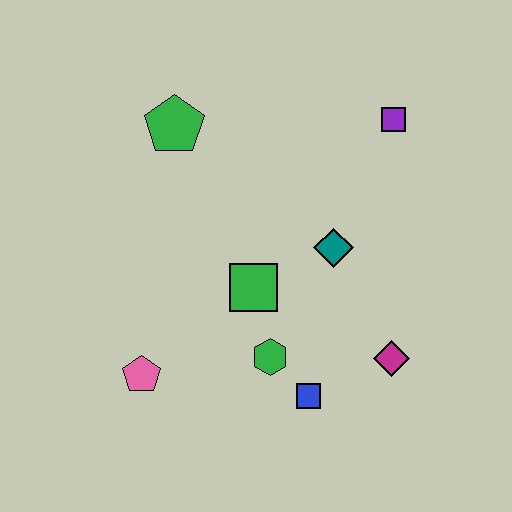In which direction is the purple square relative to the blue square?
The purple square is above the blue square.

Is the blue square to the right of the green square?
Yes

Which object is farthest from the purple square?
The pink pentagon is farthest from the purple square.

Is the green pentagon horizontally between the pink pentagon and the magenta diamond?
Yes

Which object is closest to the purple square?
The teal diamond is closest to the purple square.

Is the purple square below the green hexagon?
No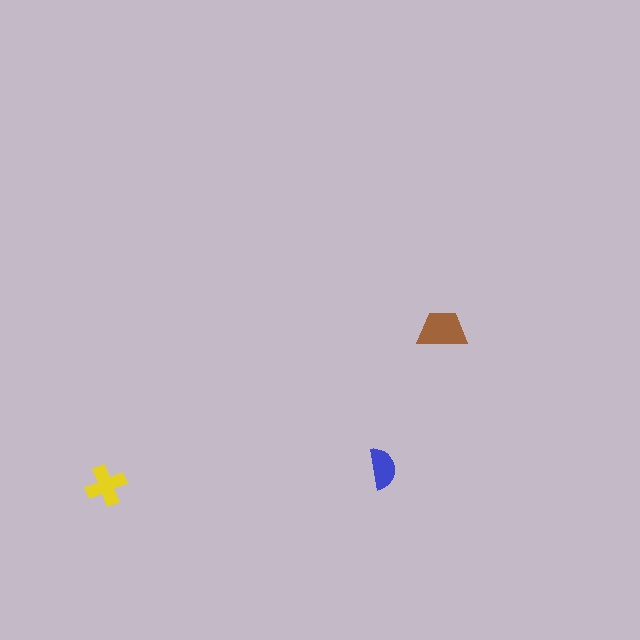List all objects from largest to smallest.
The brown trapezoid, the yellow cross, the blue semicircle.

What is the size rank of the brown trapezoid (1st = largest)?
1st.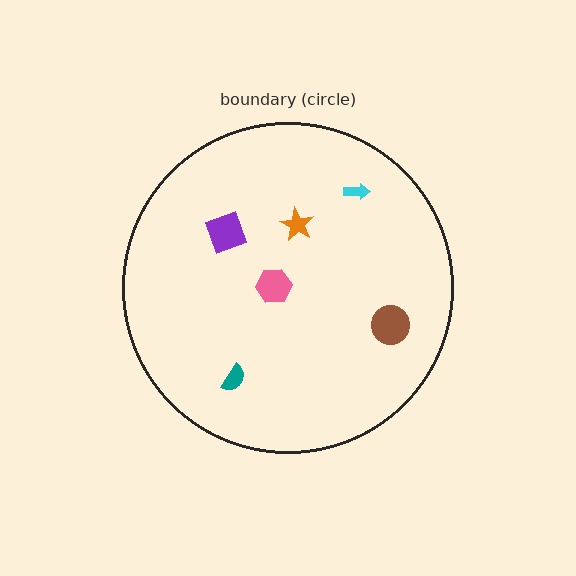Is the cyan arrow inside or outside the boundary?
Inside.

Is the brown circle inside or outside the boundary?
Inside.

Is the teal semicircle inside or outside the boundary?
Inside.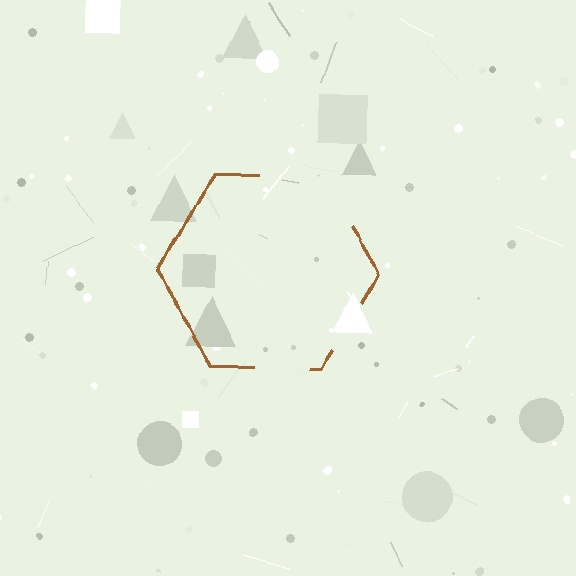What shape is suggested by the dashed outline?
The dashed outline suggests a hexagon.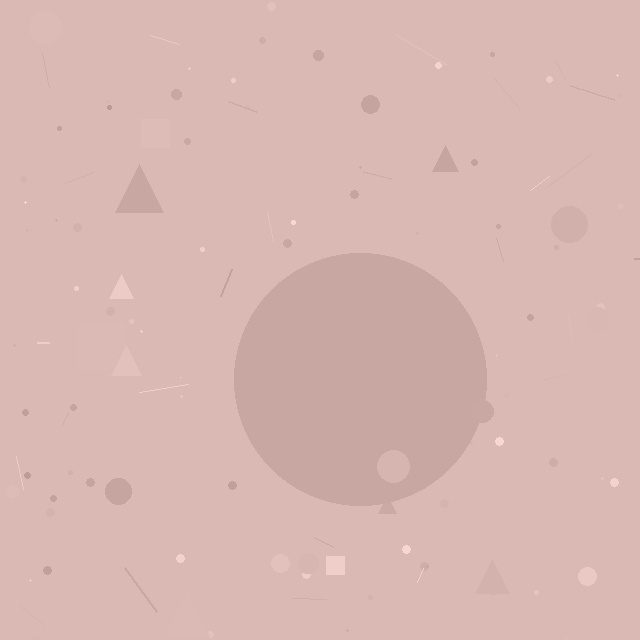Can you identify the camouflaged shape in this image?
The camouflaged shape is a circle.